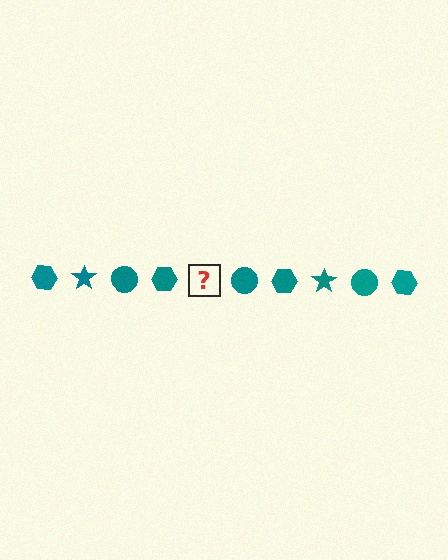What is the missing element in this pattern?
The missing element is a teal star.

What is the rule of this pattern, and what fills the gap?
The rule is that the pattern cycles through hexagon, star, circle shapes in teal. The gap should be filled with a teal star.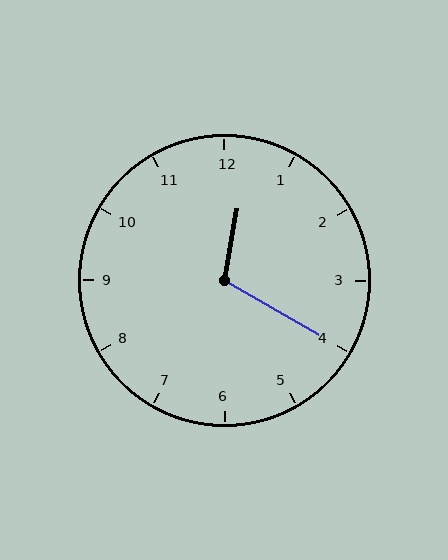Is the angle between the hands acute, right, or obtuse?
It is obtuse.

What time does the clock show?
12:20.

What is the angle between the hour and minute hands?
Approximately 110 degrees.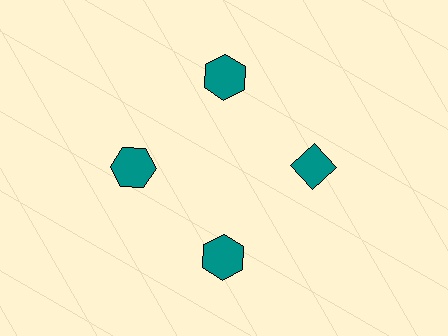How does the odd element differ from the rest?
It has a different shape: diamond instead of hexagon.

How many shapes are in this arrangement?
There are 4 shapes arranged in a ring pattern.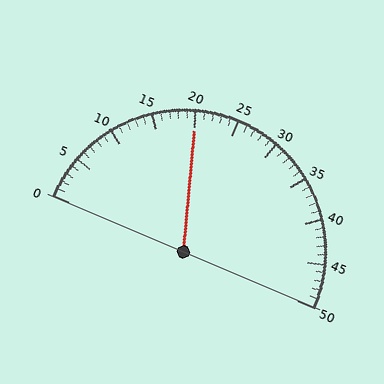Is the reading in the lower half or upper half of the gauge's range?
The reading is in the lower half of the range (0 to 50).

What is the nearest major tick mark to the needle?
The nearest major tick mark is 20.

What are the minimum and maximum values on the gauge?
The gauge ranges from 0 to 50.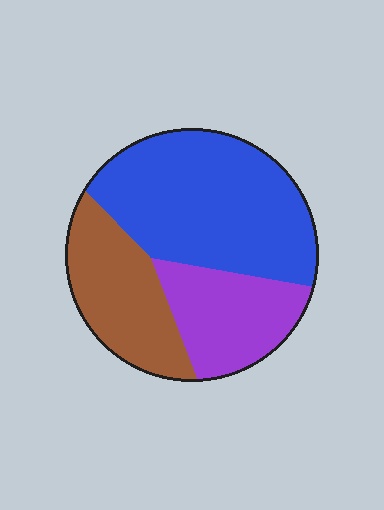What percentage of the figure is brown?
Brown covers roughly 25% of the figure.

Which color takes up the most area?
Blue, at roughly 50%.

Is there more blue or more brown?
Blue.